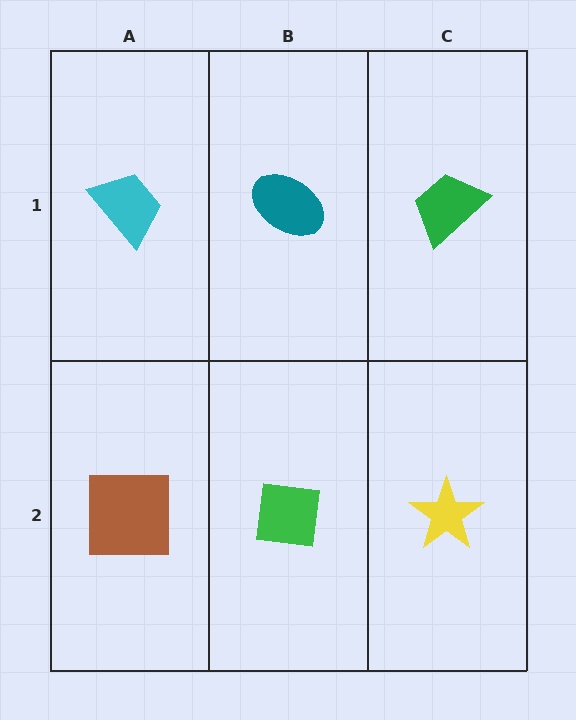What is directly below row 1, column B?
A green square.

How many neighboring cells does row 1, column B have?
3.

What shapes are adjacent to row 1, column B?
A green square (row 2, column B), a cyan trapezoid (row 1, column A), a green trapezoid (row 1, column C).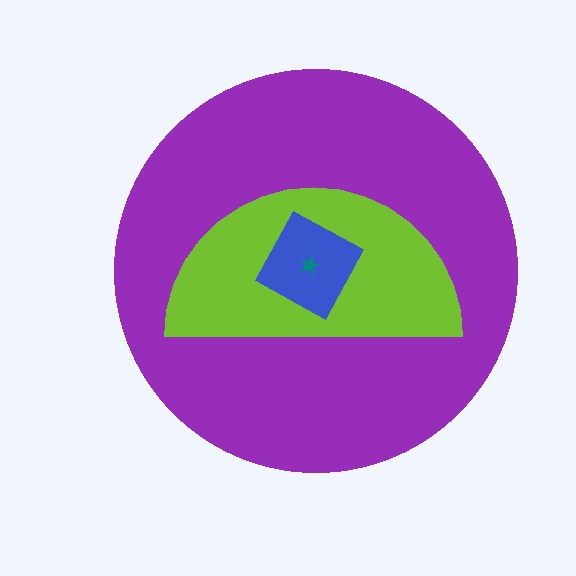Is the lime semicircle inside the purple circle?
Yes.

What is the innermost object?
The teal star.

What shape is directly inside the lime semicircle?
The blue square.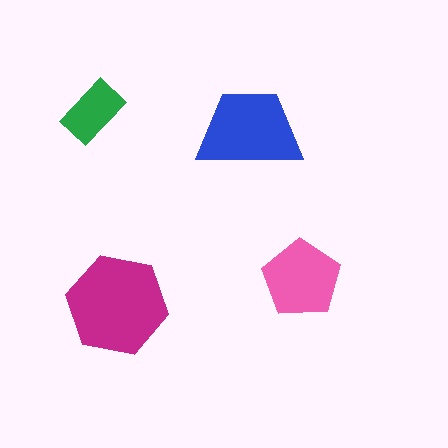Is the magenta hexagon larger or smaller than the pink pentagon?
Larger.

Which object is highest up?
The green rectangle is topmost.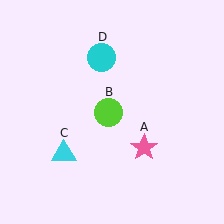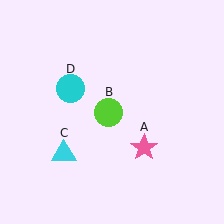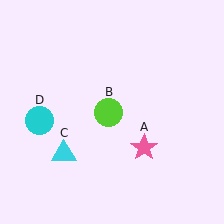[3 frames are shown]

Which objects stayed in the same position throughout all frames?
Pink star (object A) and lime circle (object B) and cyan triangle (object C) remained stationary.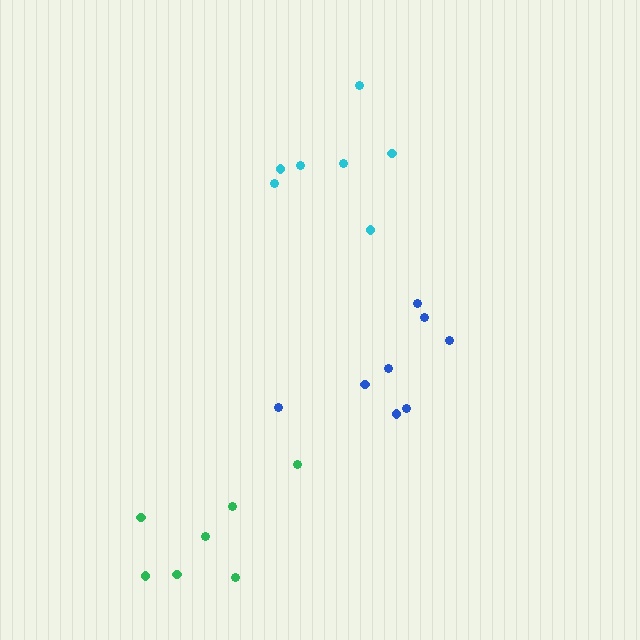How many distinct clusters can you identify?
There are 3 distinct clusters.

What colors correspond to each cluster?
The clusters are colored: blue, cyan, green.